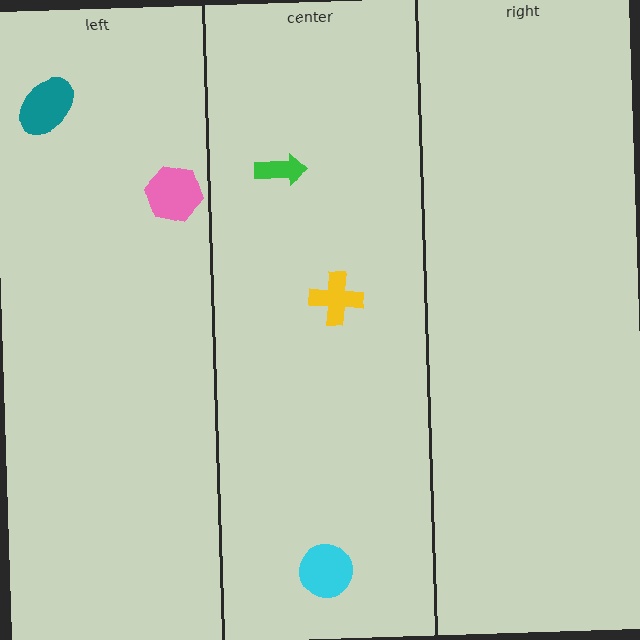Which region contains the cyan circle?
The center region.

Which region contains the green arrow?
The center region.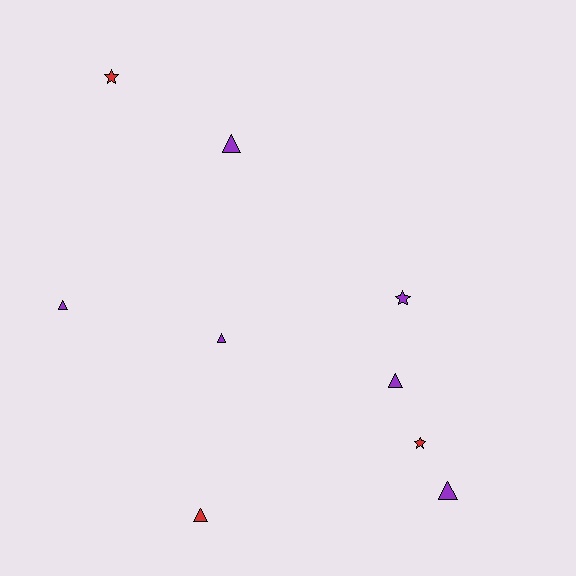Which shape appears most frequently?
Triangle, with 6 objects.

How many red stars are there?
There are 2 red stars.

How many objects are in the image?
There are 9 objects.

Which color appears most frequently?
Purple, with 6 objects.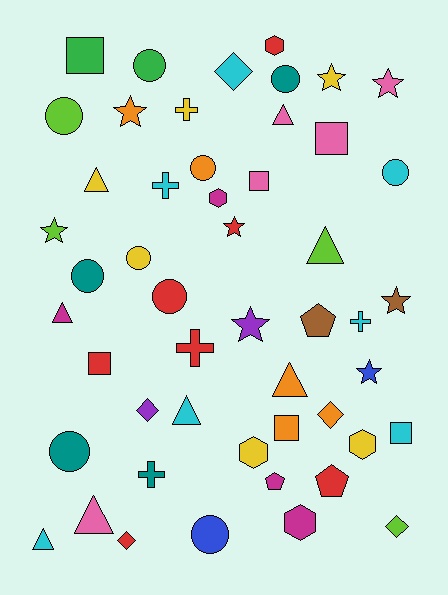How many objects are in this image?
There are 50 objects.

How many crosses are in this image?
There are 5 crosses.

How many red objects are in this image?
There are 7 red objects.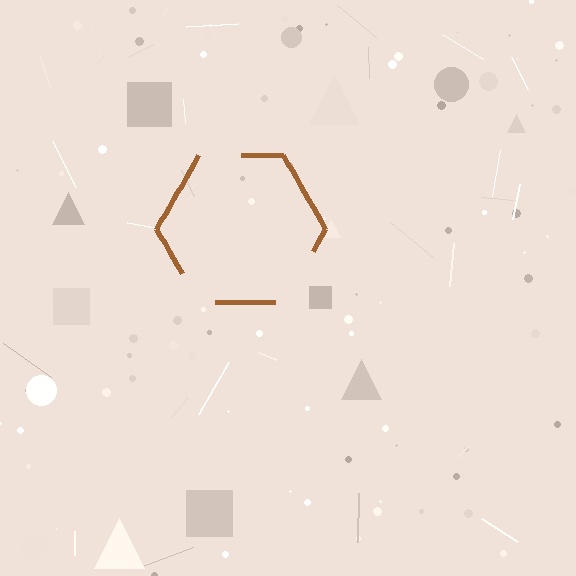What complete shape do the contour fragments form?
The contour fragments form a hexagon.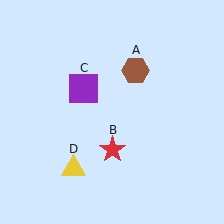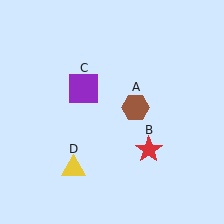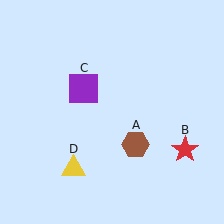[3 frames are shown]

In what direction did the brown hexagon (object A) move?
The brown hexagon (object A) moved down.